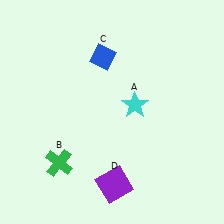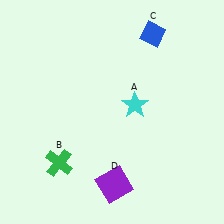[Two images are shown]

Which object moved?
The blue diamond (C) moved right.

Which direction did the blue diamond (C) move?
The blue diamond (C) moved right.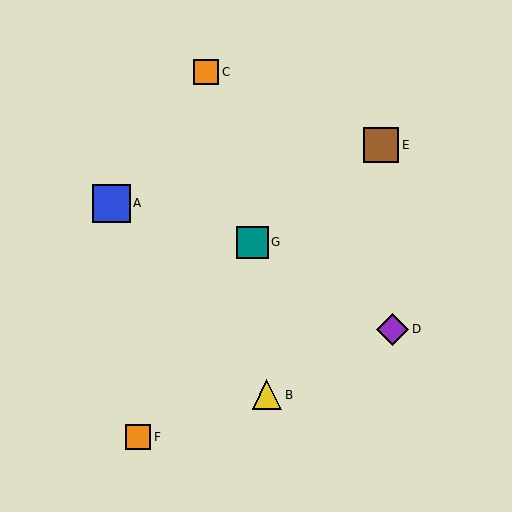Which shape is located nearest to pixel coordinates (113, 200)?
The blue square (labeled A) at (111, 203) is nearest to that location.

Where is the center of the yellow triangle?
The center of the yellow triangle is at (267, 395).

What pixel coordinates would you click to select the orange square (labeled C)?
Click at (206, 72) to select the orange square C.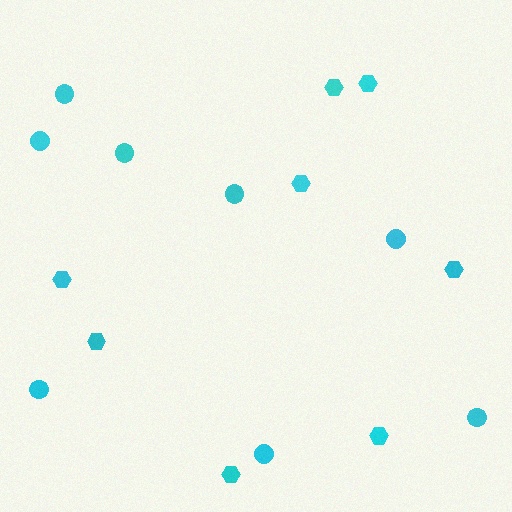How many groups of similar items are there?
There are 2 groups: one group of hexagons (8) and one group of circles (8).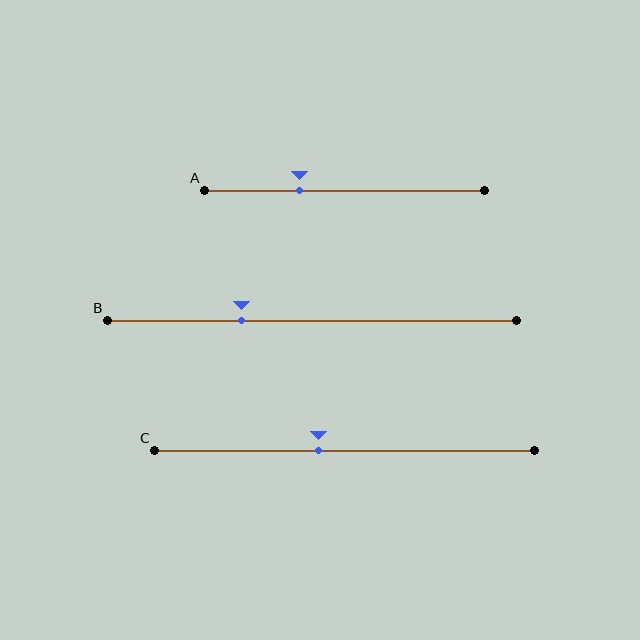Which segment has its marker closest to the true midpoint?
Segment C has its marker closest to the true midpoint.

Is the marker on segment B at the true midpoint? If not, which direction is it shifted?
No, the marker on segment B is shifted to the left by about 17% of the segment length.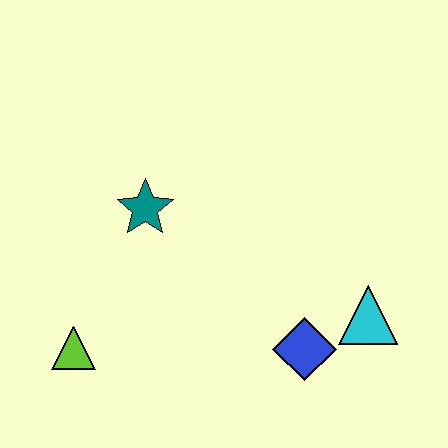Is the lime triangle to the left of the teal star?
Yes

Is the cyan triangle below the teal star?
Yes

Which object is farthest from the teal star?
The cyan triangle is farthest from the teal star.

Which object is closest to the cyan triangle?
The blue diamond is closest to the cyan triangle.